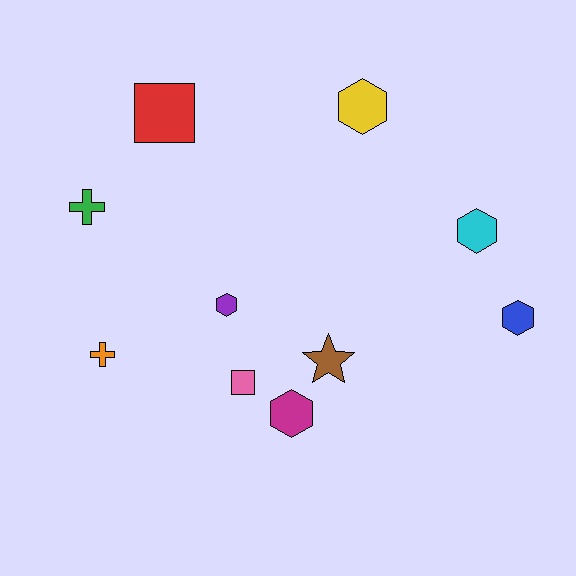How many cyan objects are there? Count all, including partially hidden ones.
There is 1 cyan object.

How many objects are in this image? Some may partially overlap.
There are 10 objects.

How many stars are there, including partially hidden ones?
There is 1 star.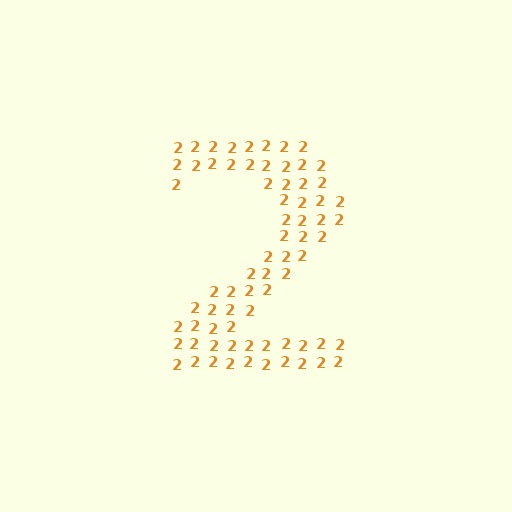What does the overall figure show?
The overall figure shows the digit 2.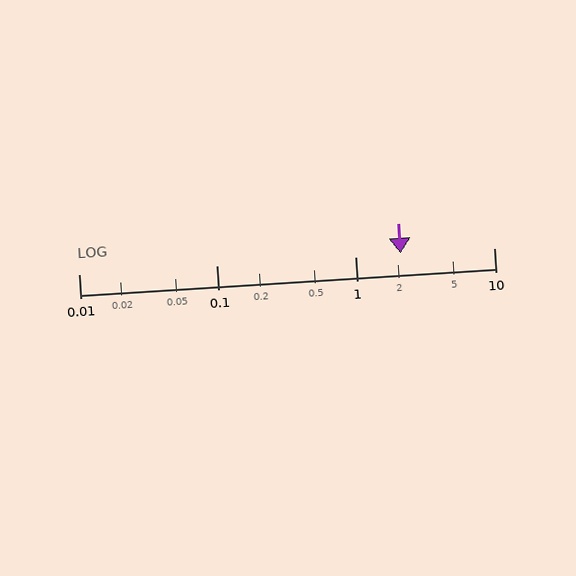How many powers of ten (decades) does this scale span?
The scale spans 3 decades, from 0.01 to 10.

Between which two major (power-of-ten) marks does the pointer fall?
The pointer is between 1 and 10.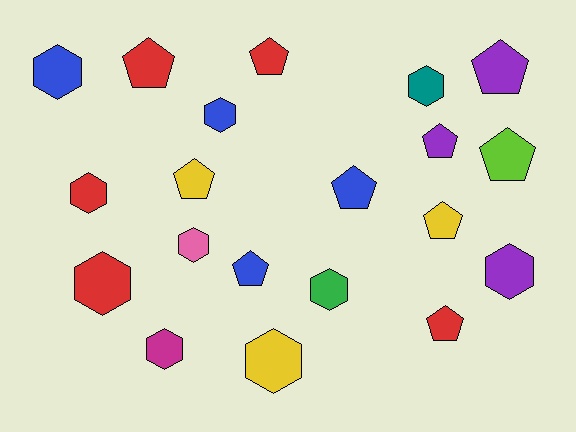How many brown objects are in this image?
There are no brown objects.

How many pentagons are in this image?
There are 10 pentagons.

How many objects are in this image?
There are 20 objects.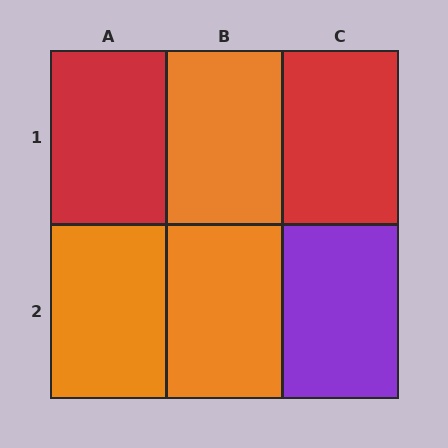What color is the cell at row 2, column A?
Orange.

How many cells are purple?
1 cell is purple.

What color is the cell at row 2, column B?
Orange.